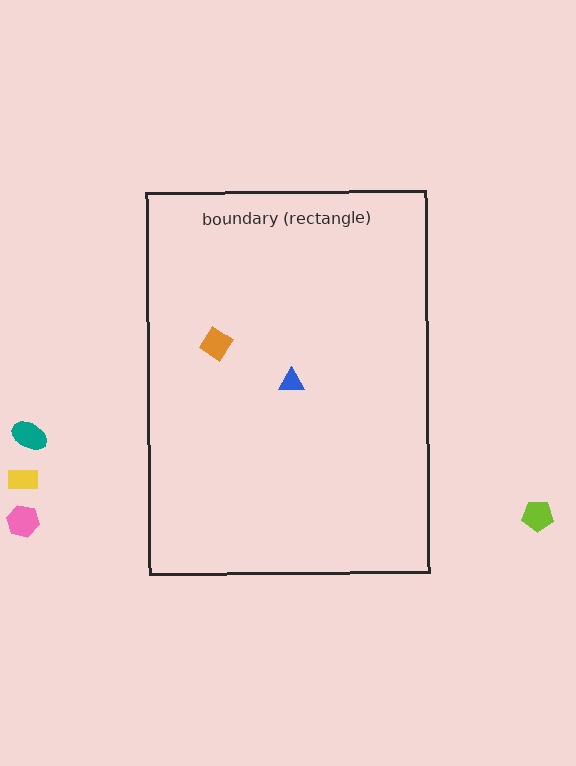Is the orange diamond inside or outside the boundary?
Inside.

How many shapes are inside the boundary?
2 inside, 4 outside.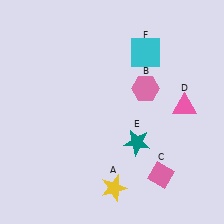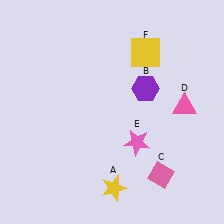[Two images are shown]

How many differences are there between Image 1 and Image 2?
There are 3 differences between the two images.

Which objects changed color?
B changed from pink to purple. E changed from teal to pink. F changed from cyan to yellow.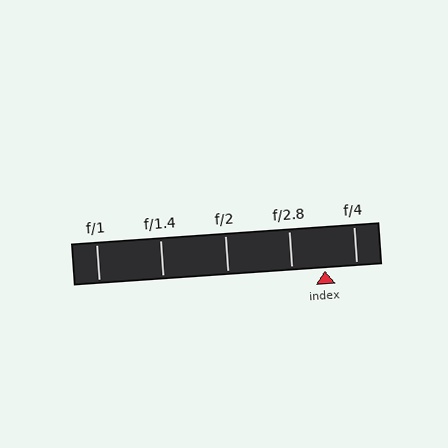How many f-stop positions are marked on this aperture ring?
There are 5 f-stop positions marked.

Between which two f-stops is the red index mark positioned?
The index mark is between f/2.8 and f/4.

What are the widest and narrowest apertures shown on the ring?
The widest aperture shown is f/1 and the narrowest is f/4.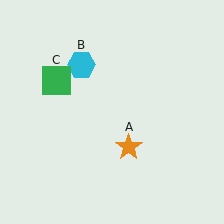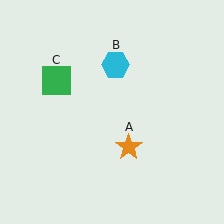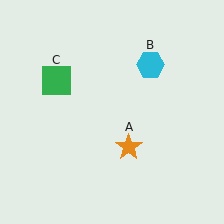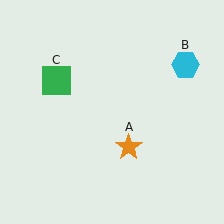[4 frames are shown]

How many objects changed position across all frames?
1 object changed position: cyan hexagon (object B).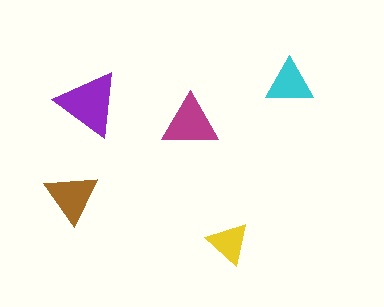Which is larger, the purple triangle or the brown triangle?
The purple one.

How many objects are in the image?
There are 5 objects in the image.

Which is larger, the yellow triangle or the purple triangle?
The purple one.